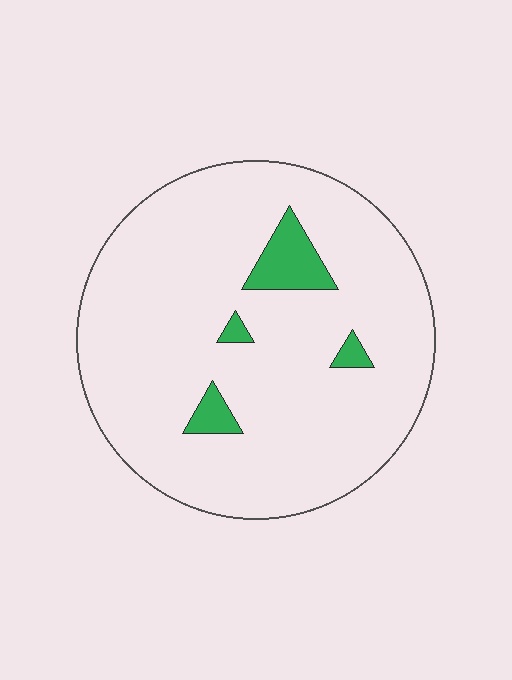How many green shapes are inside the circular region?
4.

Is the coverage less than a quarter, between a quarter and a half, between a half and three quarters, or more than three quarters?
Less than a quarter.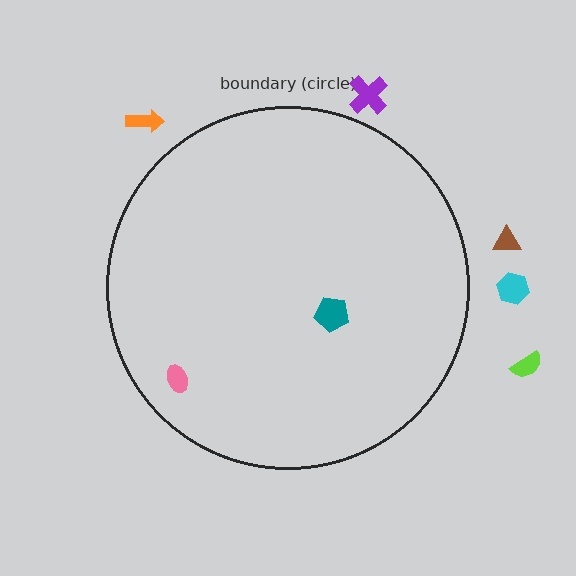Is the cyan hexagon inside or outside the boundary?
Outside.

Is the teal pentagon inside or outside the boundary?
Inside.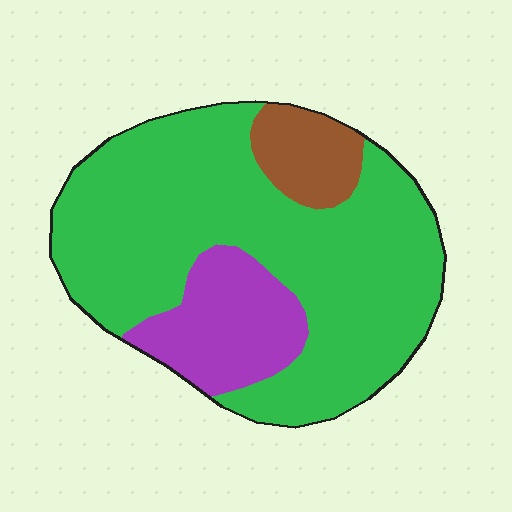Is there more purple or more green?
Green.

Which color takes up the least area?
Brown, at roughly 10%.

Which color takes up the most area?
Green, at roughly 75%.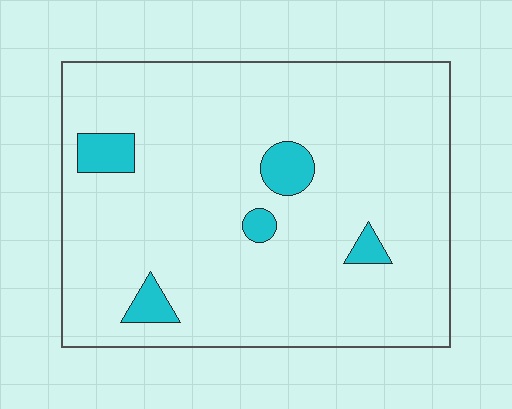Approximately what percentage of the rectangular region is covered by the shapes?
Approximately 5%.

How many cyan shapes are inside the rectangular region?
5.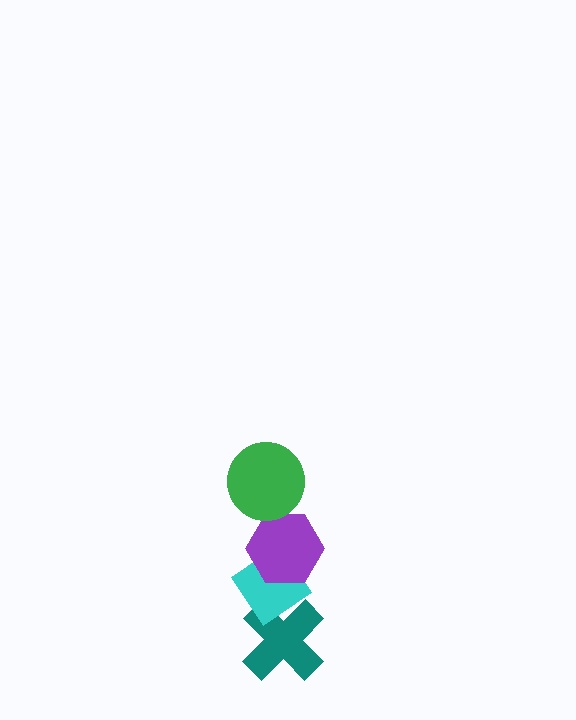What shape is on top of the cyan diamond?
The purple hexagon is on top of the cyan diamond.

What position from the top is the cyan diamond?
The cyan diamond is 3rd from the top.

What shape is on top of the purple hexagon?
The green circle is on top of the purple hexagon.